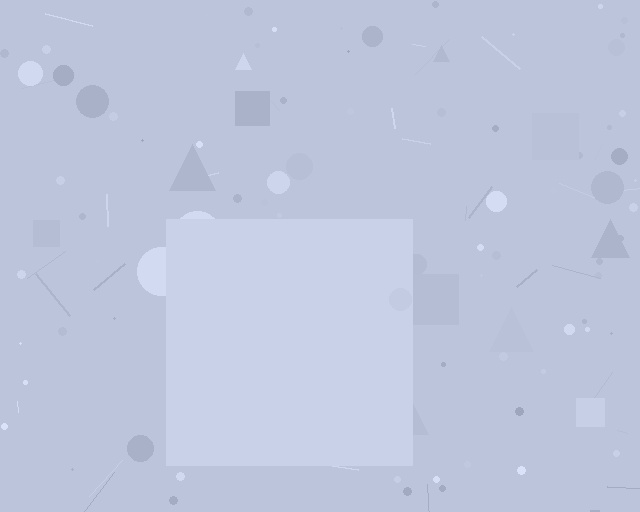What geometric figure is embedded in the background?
A square is embedded in the background.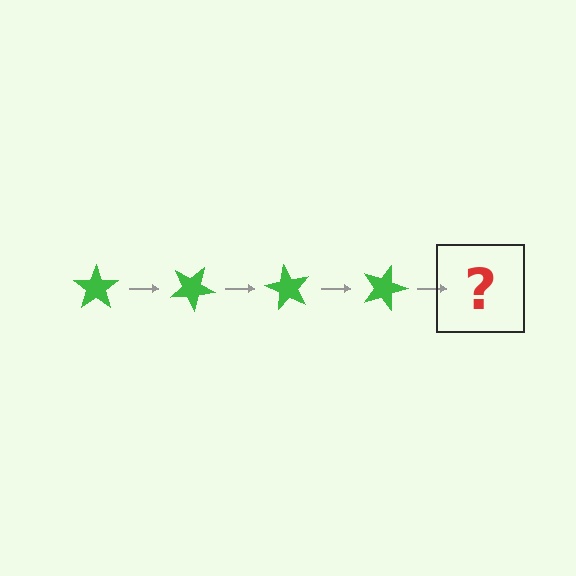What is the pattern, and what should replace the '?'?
The pattern is that the star rotates 30 degrees each step. The '?' should be a green star rotated 120 degrees.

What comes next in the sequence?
The next element should be a green star rotated 120 degrees.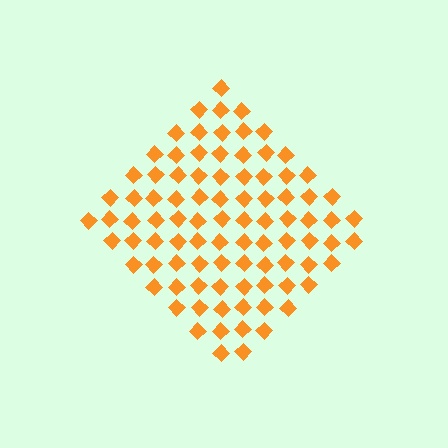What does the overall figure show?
The overall figure shows a diamond.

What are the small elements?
The small elements are diamonds.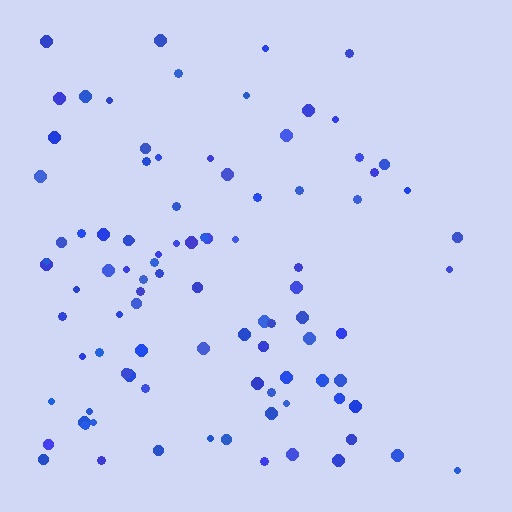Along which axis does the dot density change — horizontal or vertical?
Horizontal.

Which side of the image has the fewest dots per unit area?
The right.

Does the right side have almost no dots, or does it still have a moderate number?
Still a moderate number, just noticeably fewer than the left.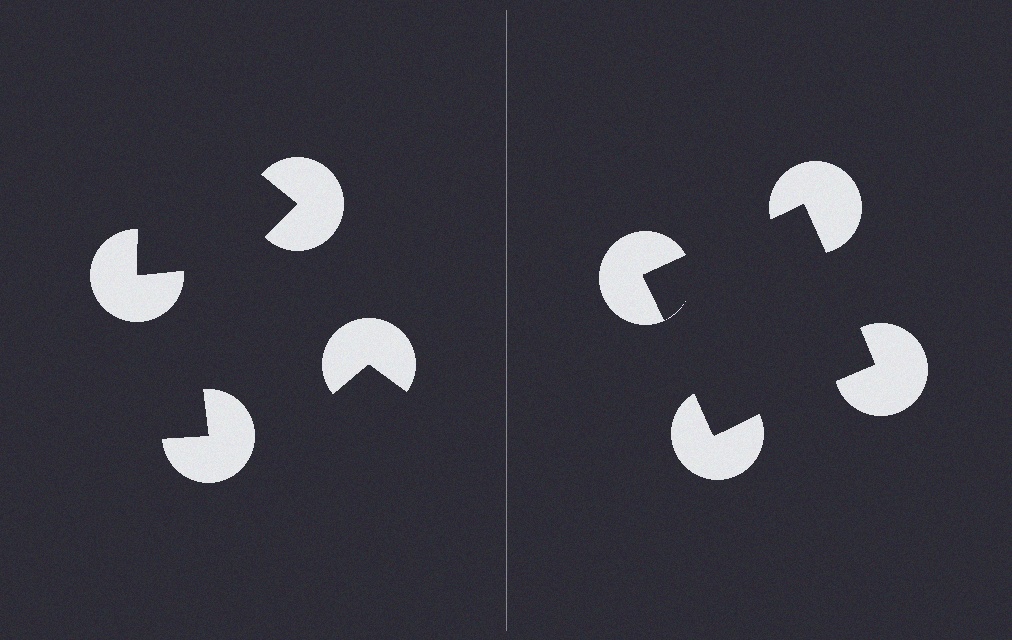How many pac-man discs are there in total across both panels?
8 — 4 on each side.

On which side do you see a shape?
An illusory square appears on the right side. On the left side the wedge cuts are rotated, so no coherent shape forms.